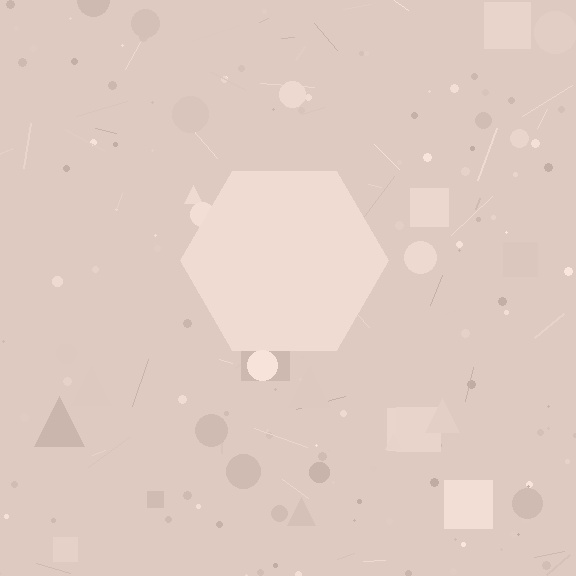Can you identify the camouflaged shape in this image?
The camouflaged shape is a hexagon.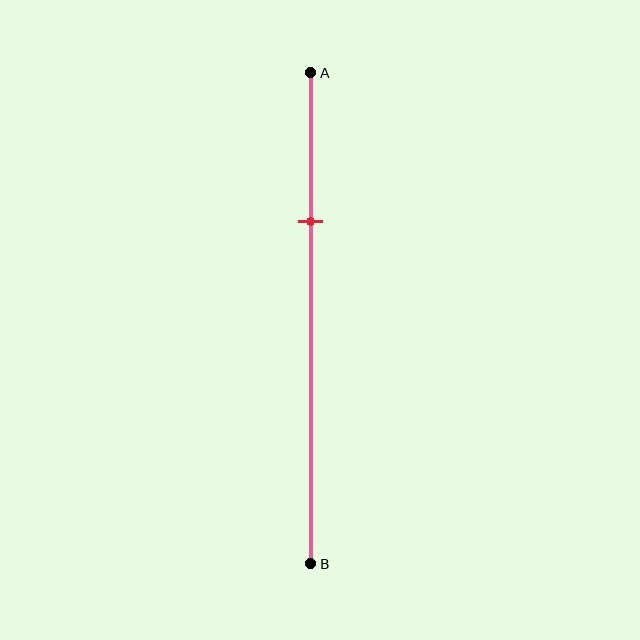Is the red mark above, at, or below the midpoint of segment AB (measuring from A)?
The red mark is above the midpoint of segment AB.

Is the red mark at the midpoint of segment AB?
No, the mark is at about 30% from A, not at the 50% midpoint.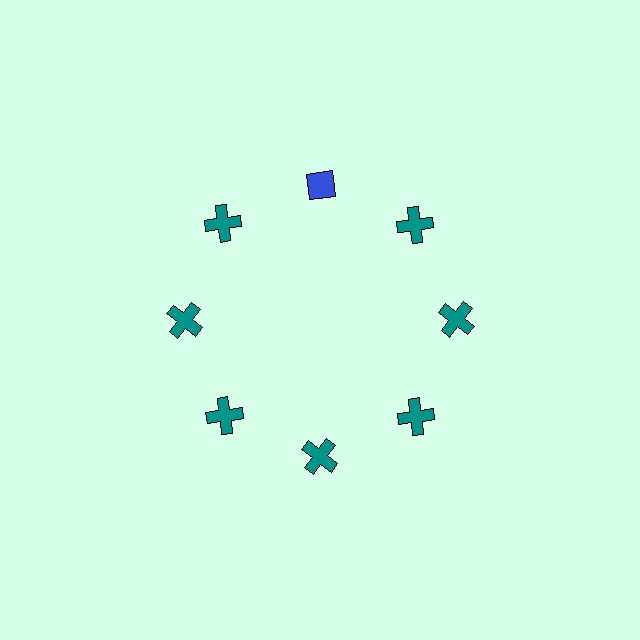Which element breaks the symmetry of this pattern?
The blue diamond at roughly the 12 o'clock position breaks the symmetry. All other shapes are teal crosses.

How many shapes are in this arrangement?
There are 8 shapes arranged in a ring pattern.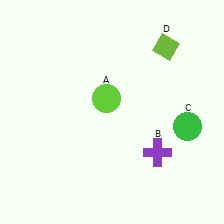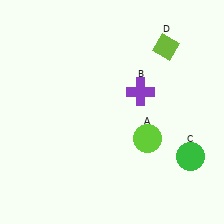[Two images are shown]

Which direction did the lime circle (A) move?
The lime circle (A) moved right.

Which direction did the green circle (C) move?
The green circle (C) moved down.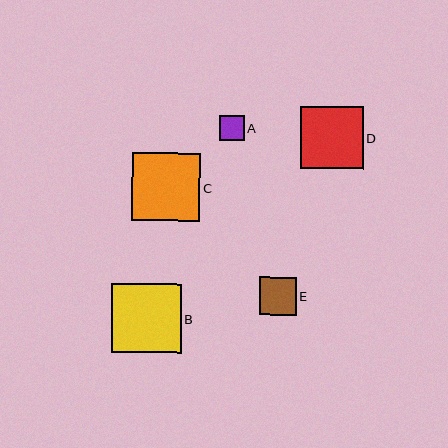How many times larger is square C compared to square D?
Square C is approximately 1.1 times the size of square D.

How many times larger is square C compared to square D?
Square C is approximately 1.1 times the size of square D.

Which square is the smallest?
Square A is the smallest with a size of approximately 25 pixels.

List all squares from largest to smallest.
From largest to smallest: B, C, D, E, A.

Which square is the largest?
Square B is the largest with a size of approximately 69 pixels.